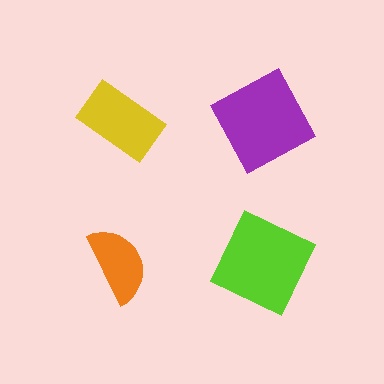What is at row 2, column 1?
An orange semicircle.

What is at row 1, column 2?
A purple square.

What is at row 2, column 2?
A lime square.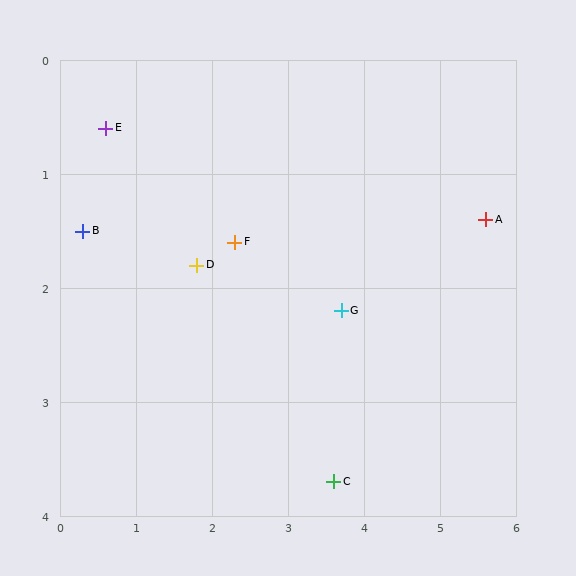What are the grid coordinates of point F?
Point F is at approximately (2.3, 1.6).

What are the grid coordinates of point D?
Point D is at approximately (1.8, 1.8).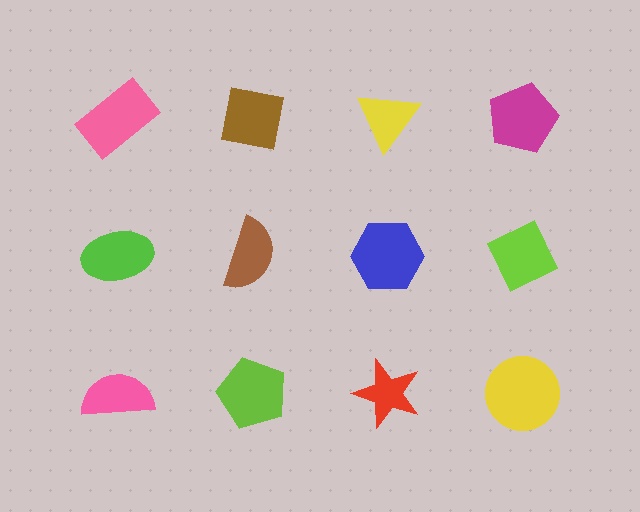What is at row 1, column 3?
A yellow triangle.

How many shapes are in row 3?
4 shapes.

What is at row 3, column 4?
A yellow circle.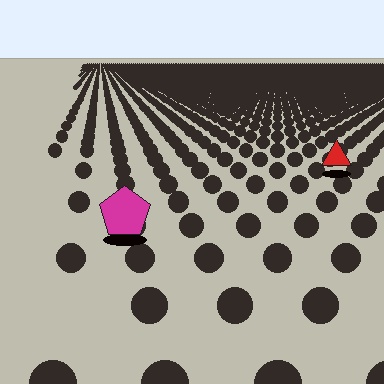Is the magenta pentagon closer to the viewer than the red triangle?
Yes. The magenta pentagon is closer — you can tell from the texture gradient: the ground texture is coarser near it.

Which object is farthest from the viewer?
The red triangle is farthest from the viewer. It appears smaller and the ground texture around it is denser.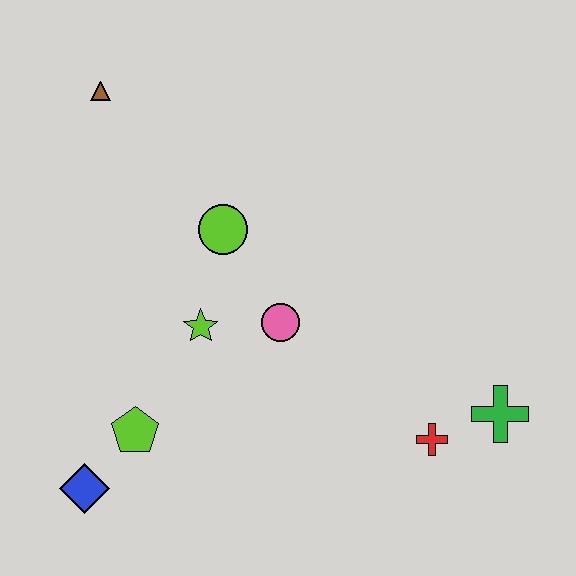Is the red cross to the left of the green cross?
Yes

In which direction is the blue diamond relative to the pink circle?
The blue diamond is to the left of the pink circle.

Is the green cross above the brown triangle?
No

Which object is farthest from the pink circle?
The brown triangle is farthest from the pink circle.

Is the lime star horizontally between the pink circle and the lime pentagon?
Yes